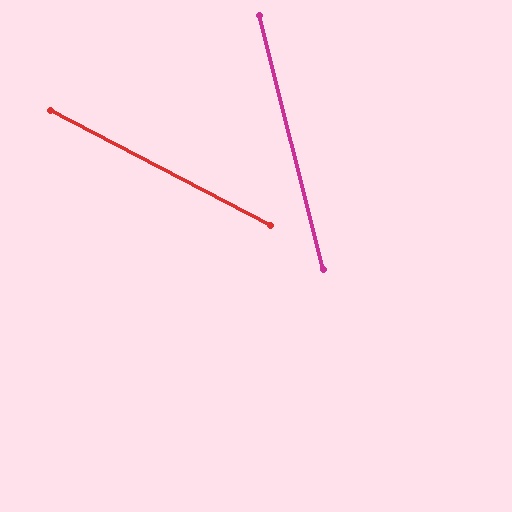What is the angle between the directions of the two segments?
Approximately 48 degrees.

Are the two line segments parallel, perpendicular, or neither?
Neither parallel nor perpendicular — they differ by about 48°.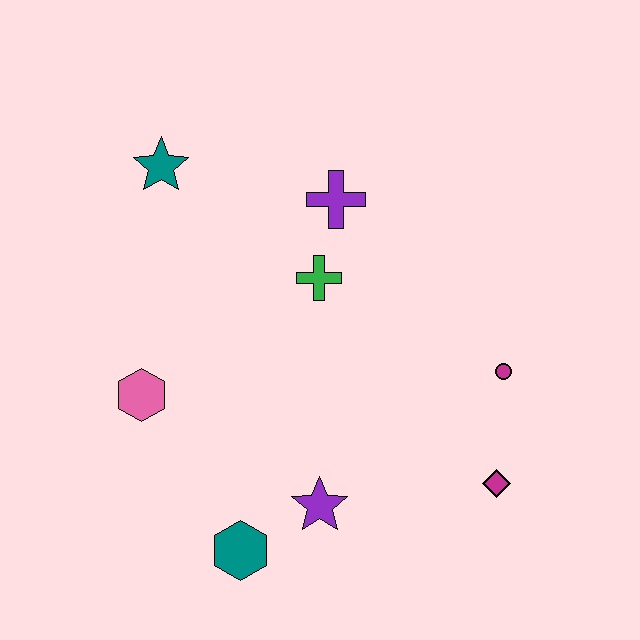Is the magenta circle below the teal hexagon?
No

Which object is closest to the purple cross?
The green cross is closest to the purple cross.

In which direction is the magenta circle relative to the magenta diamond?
The magenta circle is above the magenta diamond.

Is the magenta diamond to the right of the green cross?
Yes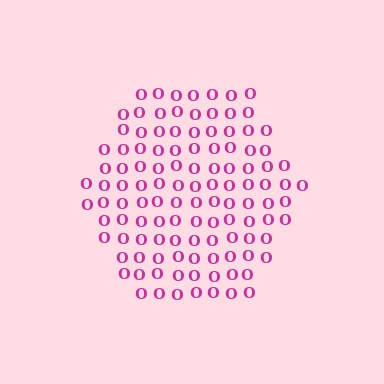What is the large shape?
The large shape is a hexagon.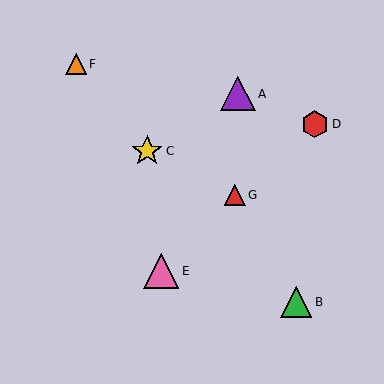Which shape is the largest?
The pink triangle (labeled E) is the largest.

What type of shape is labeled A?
Shape A is a purple triangle.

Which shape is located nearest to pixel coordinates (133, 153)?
The yellow star (labeled C) at (147, 151) is nearest to that location.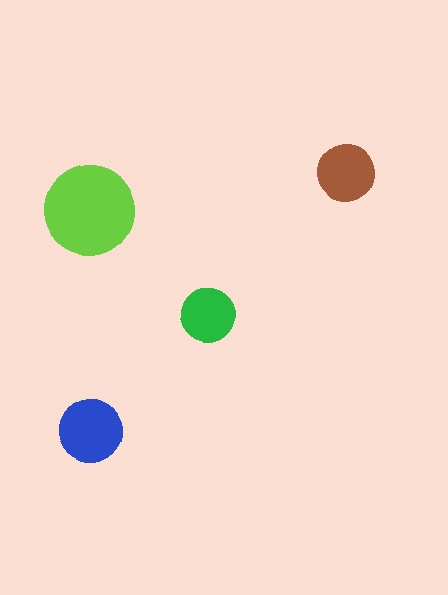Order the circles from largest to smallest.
the lime one, the blue one, the brown one, the green one.